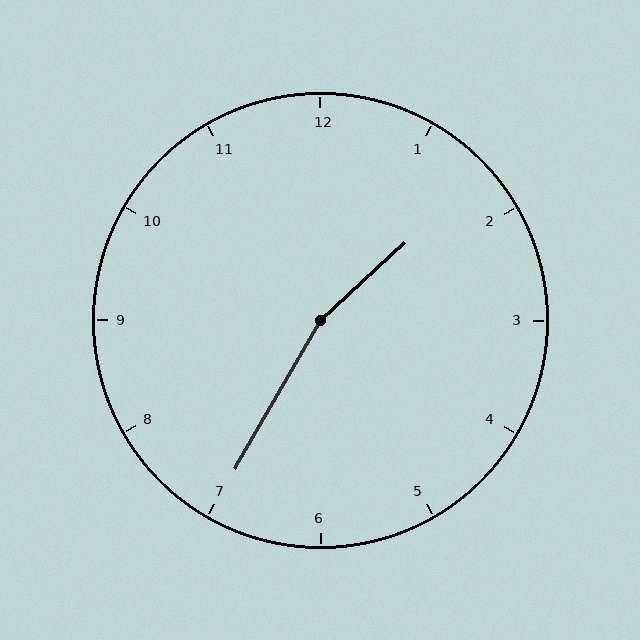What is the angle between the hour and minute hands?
Approximately 162 degrees.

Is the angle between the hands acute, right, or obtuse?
It is obtuse.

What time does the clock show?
1:35.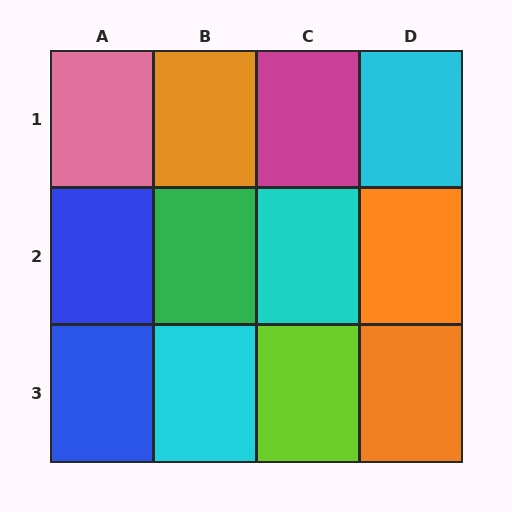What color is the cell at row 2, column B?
Green.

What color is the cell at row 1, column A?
Pink.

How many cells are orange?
3 cells are orange.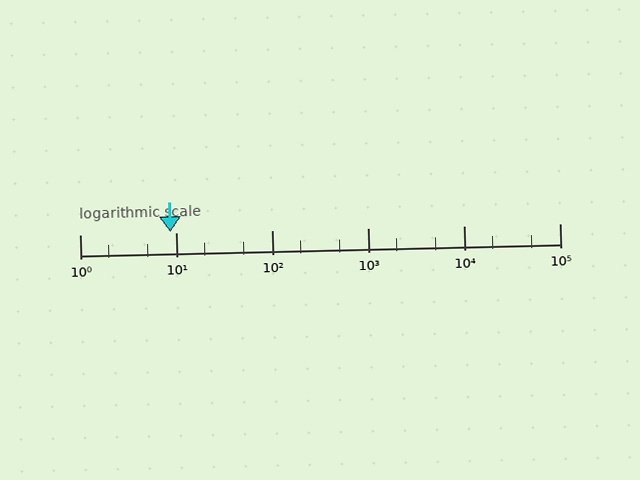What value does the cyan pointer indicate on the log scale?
The pointer indicates approximately 8.7.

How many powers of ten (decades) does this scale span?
The scale spans 5 decades, from 1 to 100000.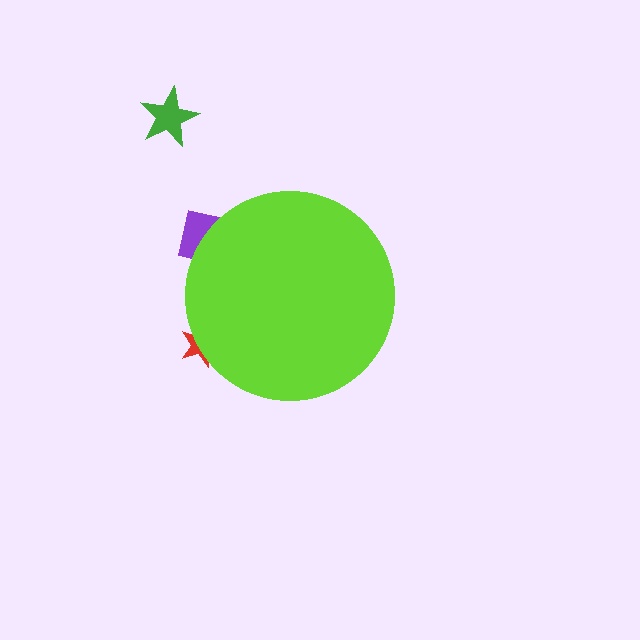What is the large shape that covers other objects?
A lime circle.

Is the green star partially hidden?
No, the green star is fully visible.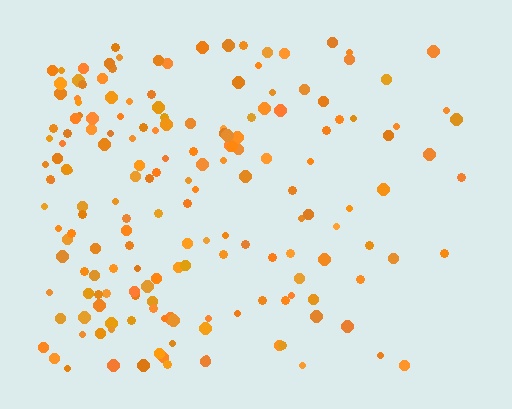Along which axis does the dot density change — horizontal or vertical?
Horizontal.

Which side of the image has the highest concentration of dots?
The left.